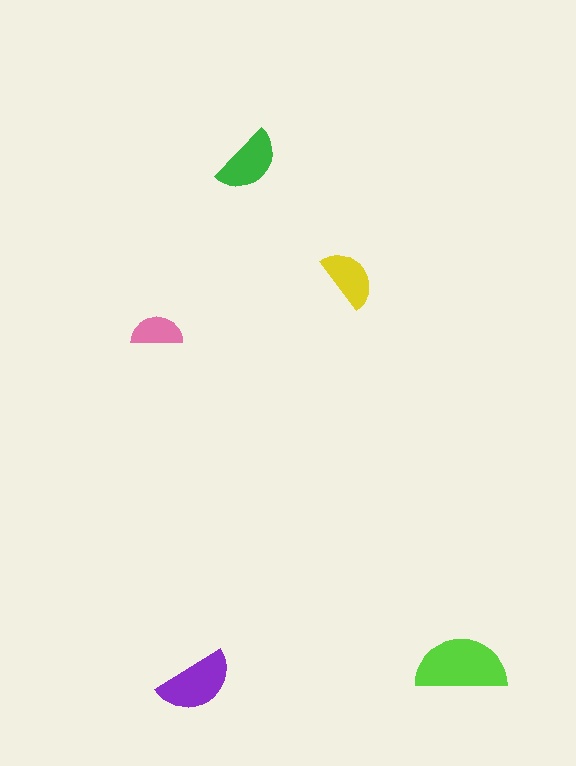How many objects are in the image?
There are 5 objects in the image.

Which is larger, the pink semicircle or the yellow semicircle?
The yellow one.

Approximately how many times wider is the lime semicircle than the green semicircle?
About 1.5 times wider.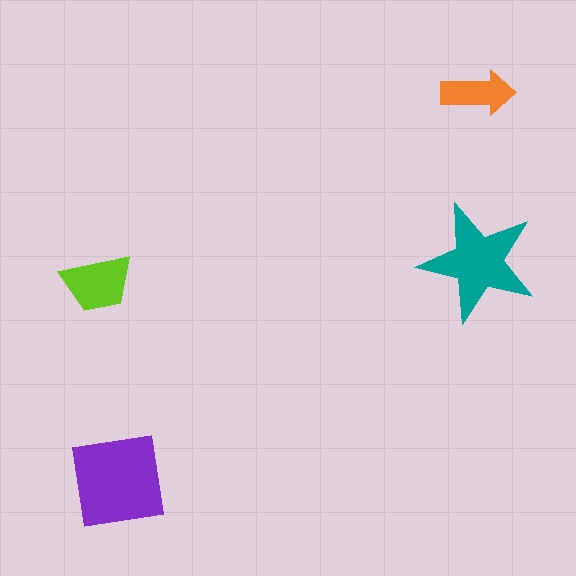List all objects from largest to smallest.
The purple square, the teal star, the lime trapezoid, the orange arrow.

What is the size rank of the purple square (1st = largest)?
1st.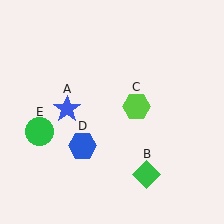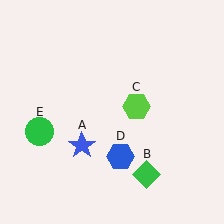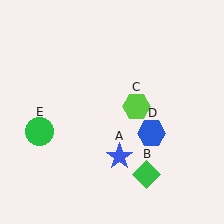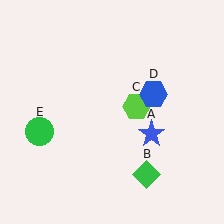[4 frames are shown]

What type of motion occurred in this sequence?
The blue star (object A), blue hexagon (object D) rotated counterclockwise around the center of the scene.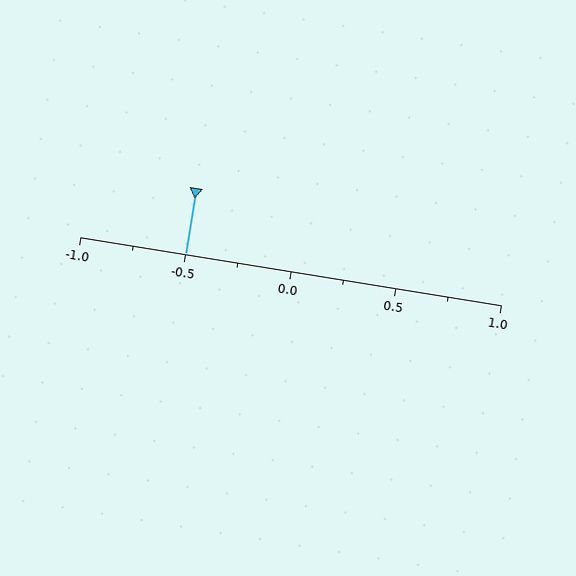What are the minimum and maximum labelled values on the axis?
The axis runs from -1.0 to 1.0.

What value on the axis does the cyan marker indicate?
The marker indicates approximately -0.5.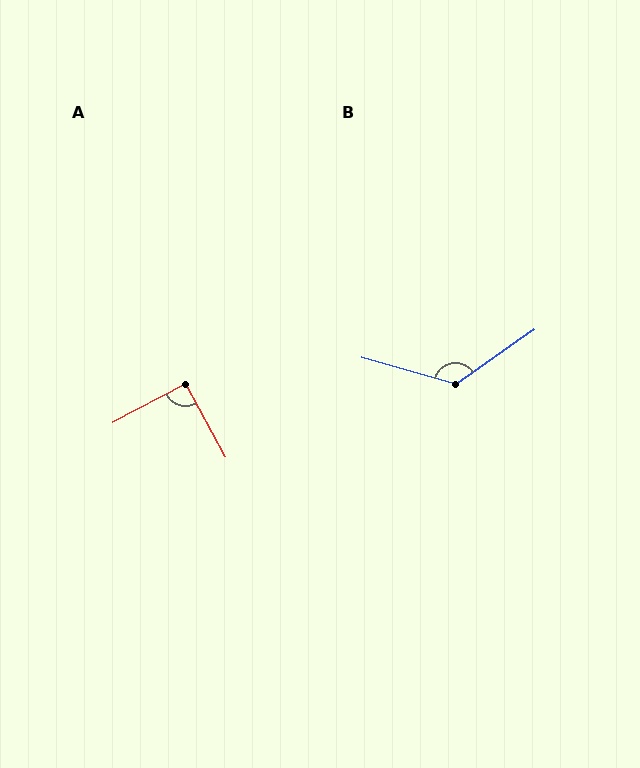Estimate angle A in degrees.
Approximately 90 degrees.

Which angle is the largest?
B, at approximately 129 degrees.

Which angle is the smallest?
A, at approximately 90 degrees.